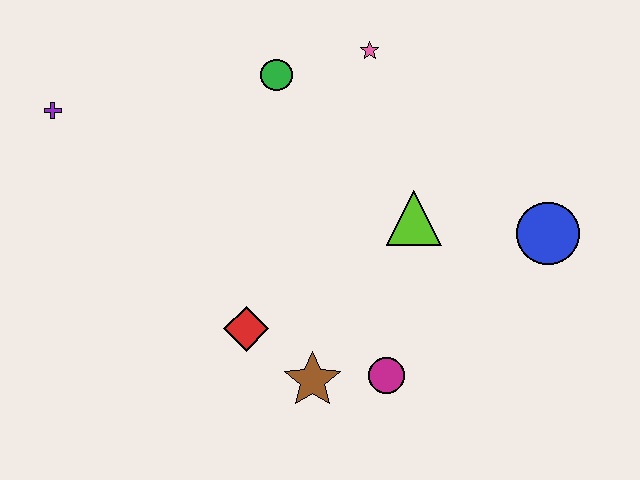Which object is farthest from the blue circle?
The purple cross is farthest from the blue circle.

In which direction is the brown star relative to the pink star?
The brown star is below the pink star.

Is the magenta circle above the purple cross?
No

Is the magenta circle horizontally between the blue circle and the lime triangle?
No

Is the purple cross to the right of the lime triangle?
No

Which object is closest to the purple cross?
The green circle is closest to the purple cross.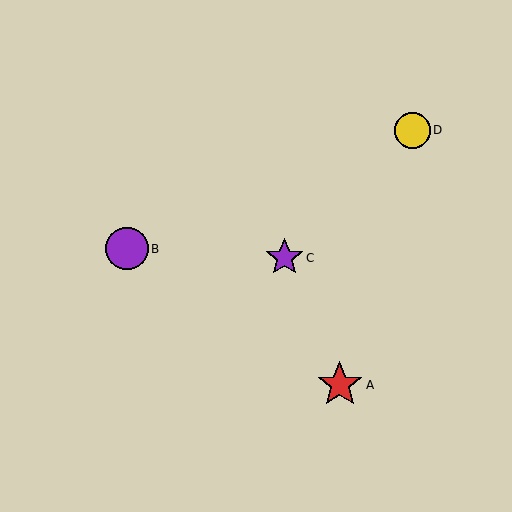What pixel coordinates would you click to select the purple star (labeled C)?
Click at (284, 258) to select the purple star C.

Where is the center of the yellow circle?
The center of the yellow circle is at (412, 130).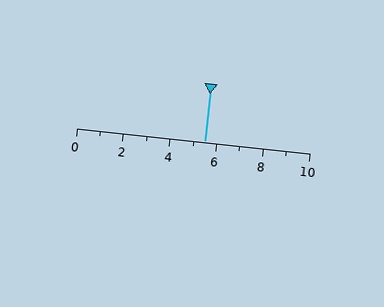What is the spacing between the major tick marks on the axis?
The major ticks are spaced 2 apart.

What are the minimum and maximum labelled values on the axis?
The axis runs from 0 to 10.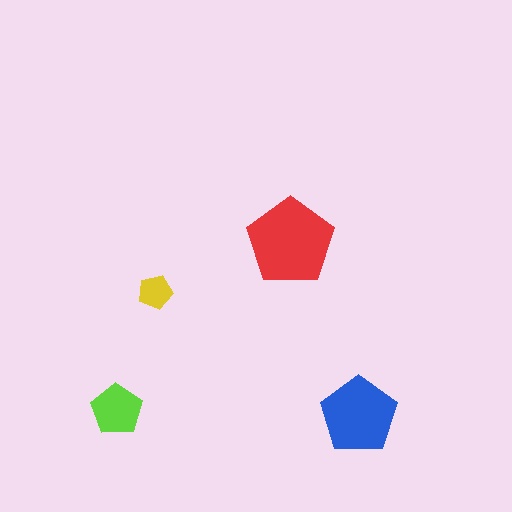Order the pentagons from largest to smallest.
the red one, the blue one, the lime one, the yellow one.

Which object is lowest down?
The blue pentagon is bottommost.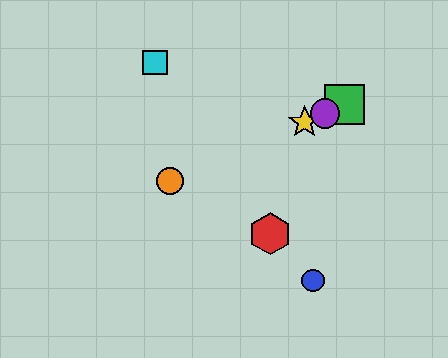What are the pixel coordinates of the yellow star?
The yellow star is at (305, 122).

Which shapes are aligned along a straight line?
The green square, the yellow star, the purple circle, the orange circle are aligned along a straight line.